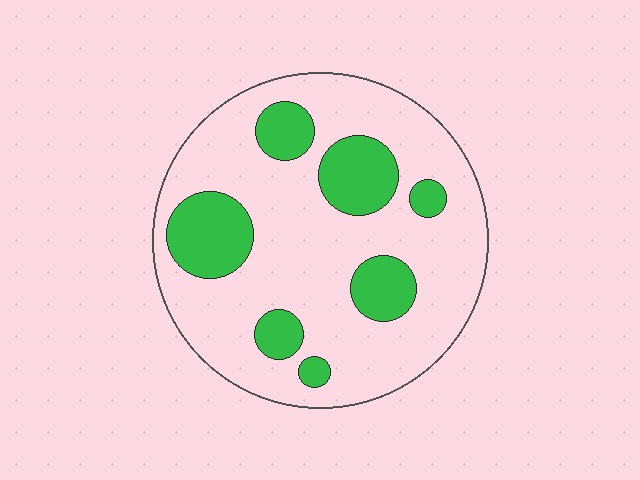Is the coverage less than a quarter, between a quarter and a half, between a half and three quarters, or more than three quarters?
Less than a quarter.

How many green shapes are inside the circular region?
7.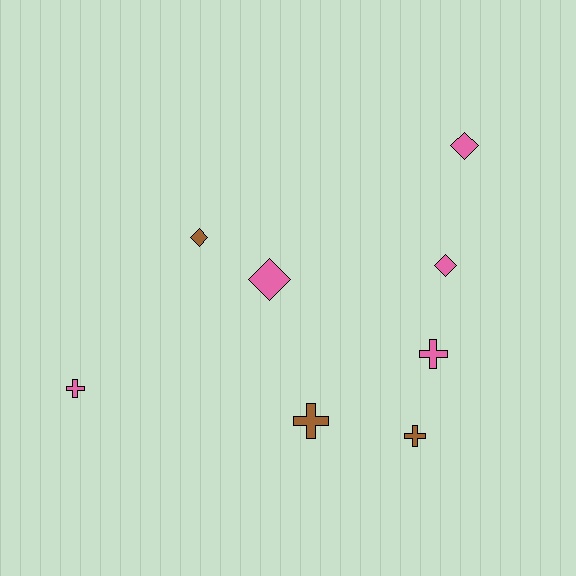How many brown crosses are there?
There are 2 brown crosses.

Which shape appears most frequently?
Cross, with 4 objects.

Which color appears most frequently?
Pink, with 5 objects.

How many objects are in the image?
There are 8 objects.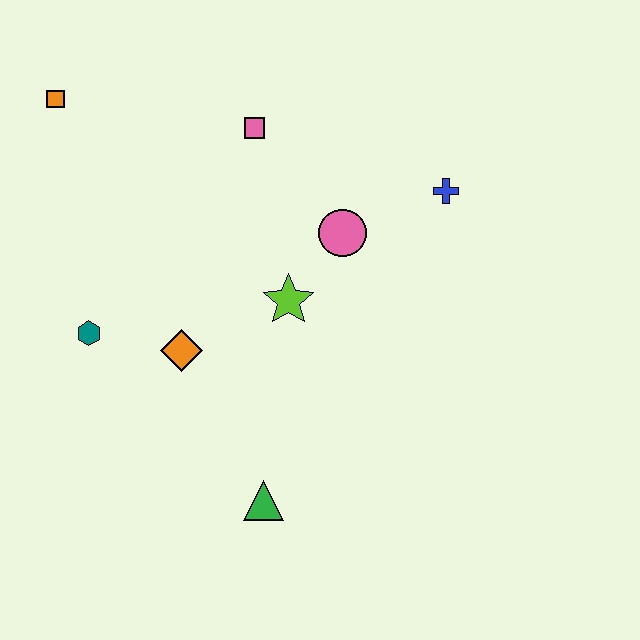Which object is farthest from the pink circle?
The orange square is farthest from the pink circle.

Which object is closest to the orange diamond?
The teal hexagon is closest to the orange diamond.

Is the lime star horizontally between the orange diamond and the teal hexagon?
No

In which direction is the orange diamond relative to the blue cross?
The orange diamond is to the left of the blue cross.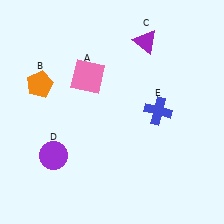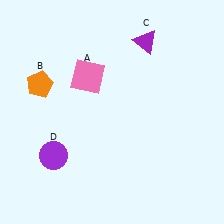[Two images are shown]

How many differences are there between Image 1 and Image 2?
There is 1 difference between the two images.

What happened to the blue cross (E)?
The blue cross (E) was removed in Image 2. It was in the top-right area of Image 1.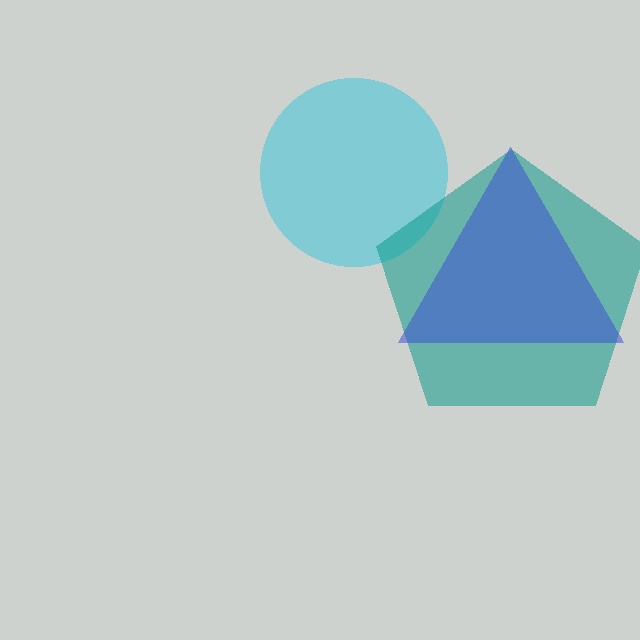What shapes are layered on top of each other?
The layered shapes are: a cyan circle, a teal pentagon, a blue triangle.